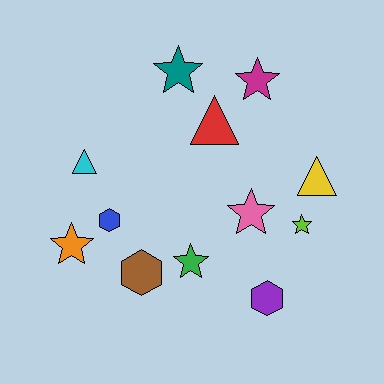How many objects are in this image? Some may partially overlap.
There are 12 objects.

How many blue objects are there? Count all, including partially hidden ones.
There is 1 blue object.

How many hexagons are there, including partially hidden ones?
There are 3 hexagons.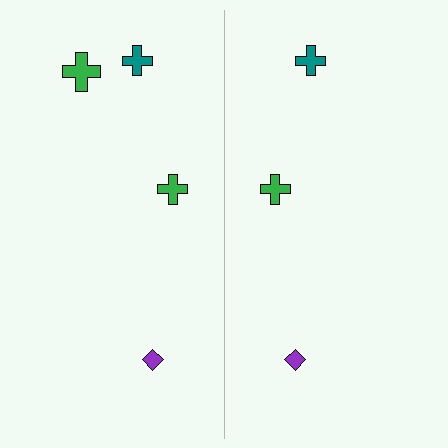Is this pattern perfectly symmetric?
No, the pattern is not perfectly symmetric. A green cross is missing from the right side.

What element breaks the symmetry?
A green cross is missing from the right side.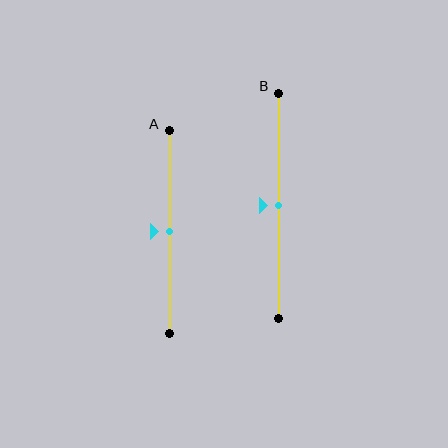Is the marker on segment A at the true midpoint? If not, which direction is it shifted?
Yes, the marker on segment A is at the true midpoint.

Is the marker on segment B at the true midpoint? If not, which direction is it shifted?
Yes, the marker on segment B is at the true midpoint.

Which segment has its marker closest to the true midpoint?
Segment A has its marker closest to the true midpoint.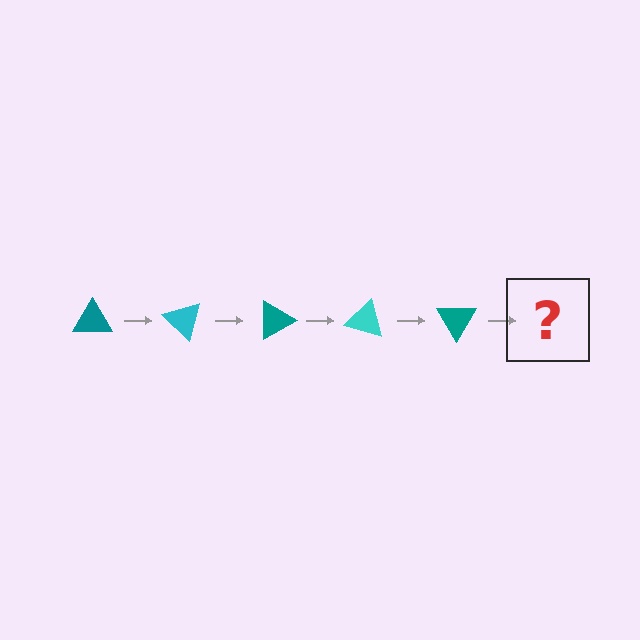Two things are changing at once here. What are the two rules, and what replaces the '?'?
The two rules are that it rotates 45 degrees each step and the color cycles through teal and cyan. The '?' should be a cyan triangle, rotated 225 degrees from the start.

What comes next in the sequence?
The next element should be a cyan triangle, rotated 225 degrees from the start.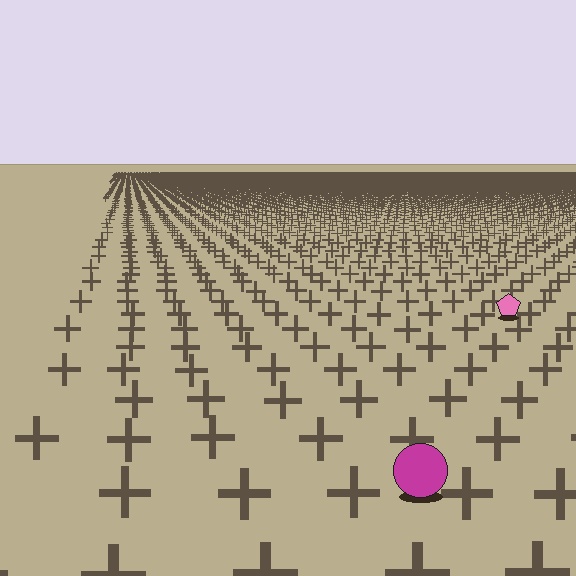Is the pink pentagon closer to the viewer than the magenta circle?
No. The magenta circle is closer — you can tell from the texture gradient: the ground texture is coarser near it.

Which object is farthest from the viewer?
The pink pentagon is farthest from the viewer. It appears smaller and the ground texture around it is denser.